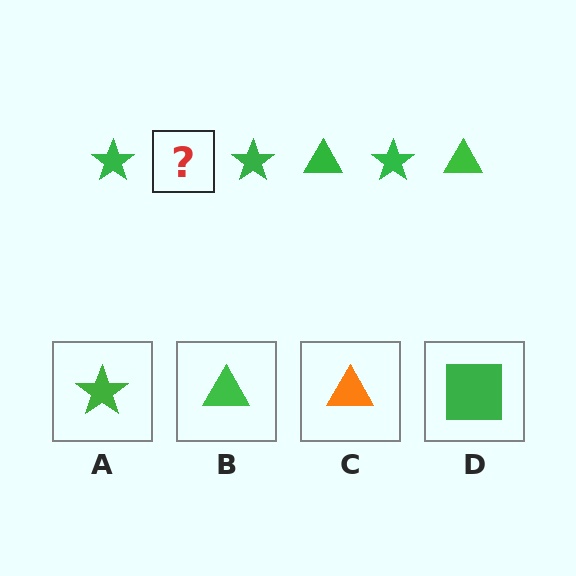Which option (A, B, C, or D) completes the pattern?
B.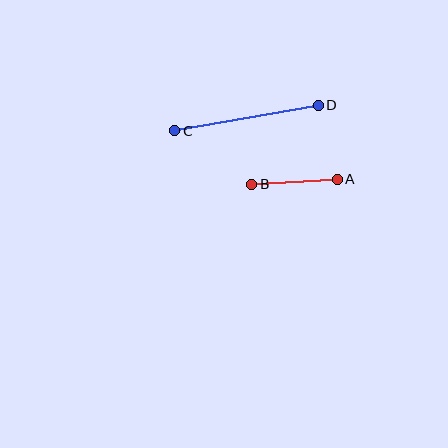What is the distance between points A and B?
The distance is approximately 86 pixels.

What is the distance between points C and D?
The distance is approximately 146 pixels.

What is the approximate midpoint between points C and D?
The midpoint is at approximately (247, 118) pixels.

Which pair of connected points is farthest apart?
Points C and D are farthest apart.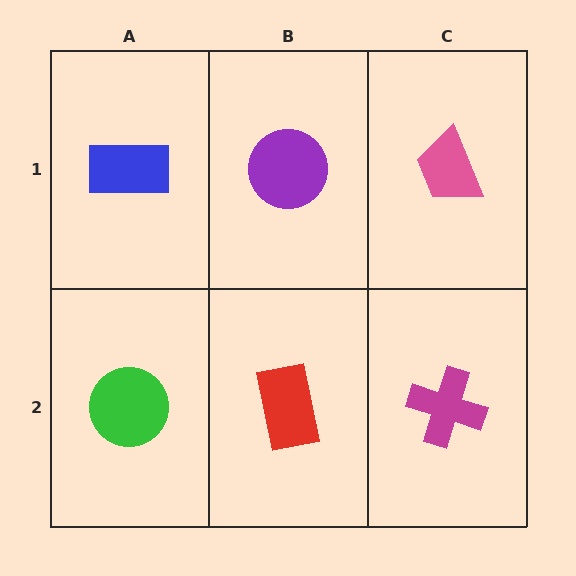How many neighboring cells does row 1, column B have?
3.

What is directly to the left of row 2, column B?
A green circle.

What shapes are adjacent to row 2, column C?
A pink trapezoid (row 1, column C), a red rectangle (row 2, column B).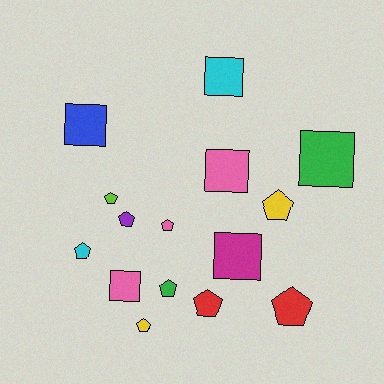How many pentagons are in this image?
There are 9 pentagons.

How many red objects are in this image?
There are 2 red objects.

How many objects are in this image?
There are 15 objects.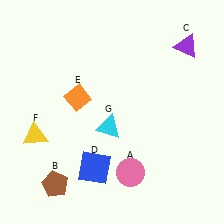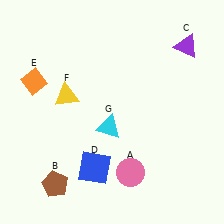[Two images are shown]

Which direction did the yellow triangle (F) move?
The yellow triangle (F) moved up.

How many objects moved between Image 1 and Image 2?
2 objects moved between the two images.